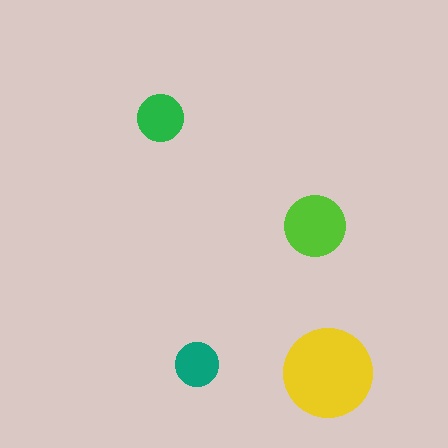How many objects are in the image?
There are 4 objects in the image.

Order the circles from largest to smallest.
the yellow one, the lime one, the green one, the teal one.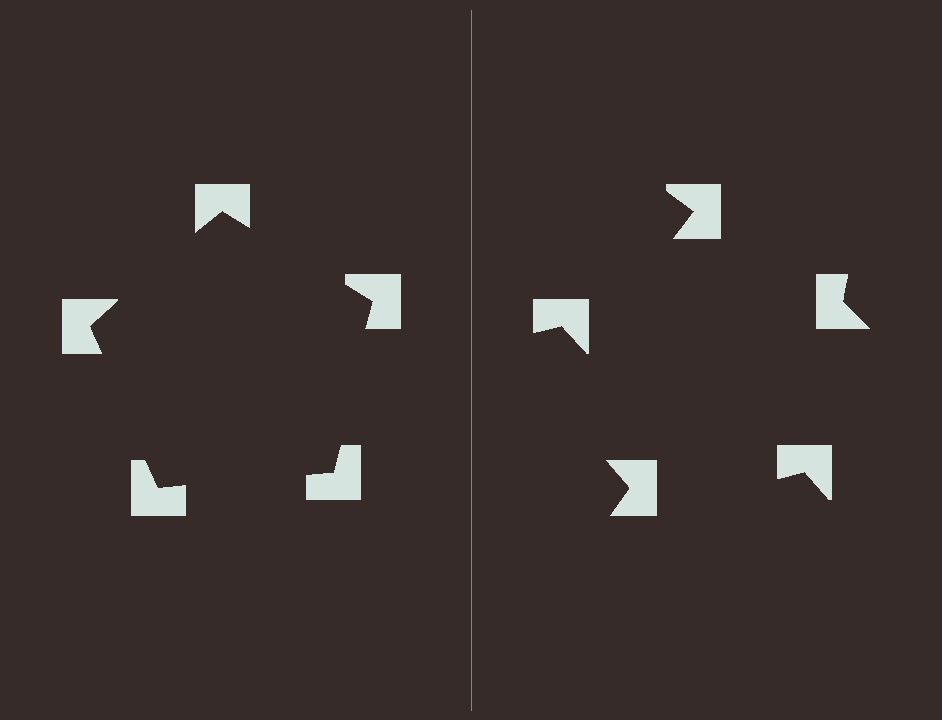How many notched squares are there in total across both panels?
10 — 5 on each side.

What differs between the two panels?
The notched squares are positioned identically on both sides; only the wedge orientations differ. On the left they align to a pentagon; on the right they are misaligned.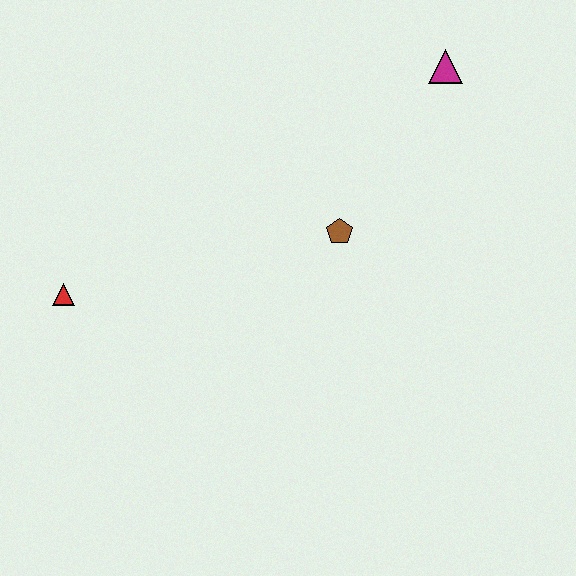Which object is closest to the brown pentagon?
The magenta triangle is closest to the brown pentagon.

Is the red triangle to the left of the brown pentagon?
Yes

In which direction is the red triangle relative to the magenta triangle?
The red triangle is to the left of the magenta triangle.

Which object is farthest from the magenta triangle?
The red triangle is farthest from the magenta triangle.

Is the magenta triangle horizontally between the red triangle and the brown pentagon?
No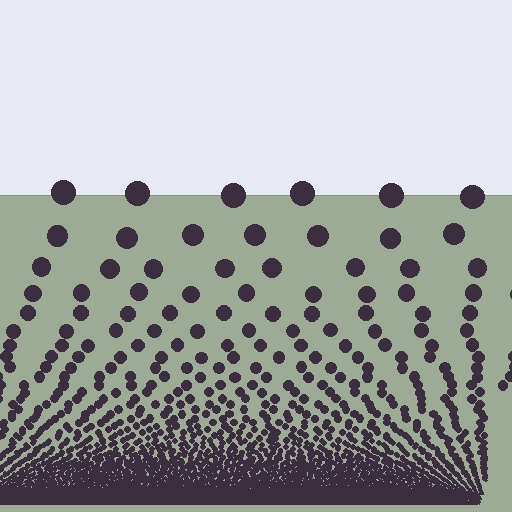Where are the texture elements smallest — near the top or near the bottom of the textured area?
Near the bottom.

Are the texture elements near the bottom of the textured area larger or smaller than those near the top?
Smaller. The gradient is inverted — elements near the bottom are smaller and denser.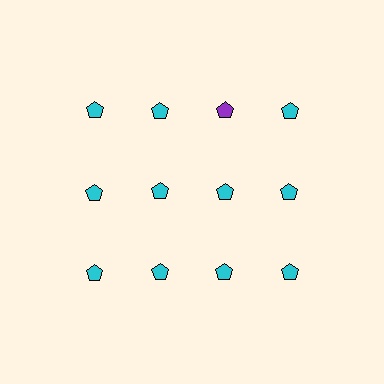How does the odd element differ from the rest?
It has a different color: purple instead of cyan.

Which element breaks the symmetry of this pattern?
The purple pentagon in the top row, center column breaks the symmetry. All other shapes are cyan pentagons.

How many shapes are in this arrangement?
There are 12 shapes arranged in a grid pattern.